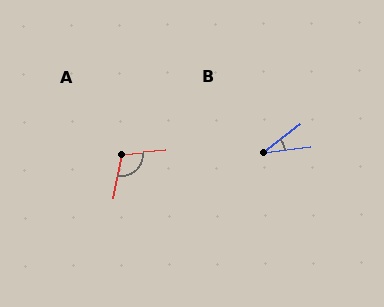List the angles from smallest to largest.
B (29°), A (106°).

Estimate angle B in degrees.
Approximately 29 degrees.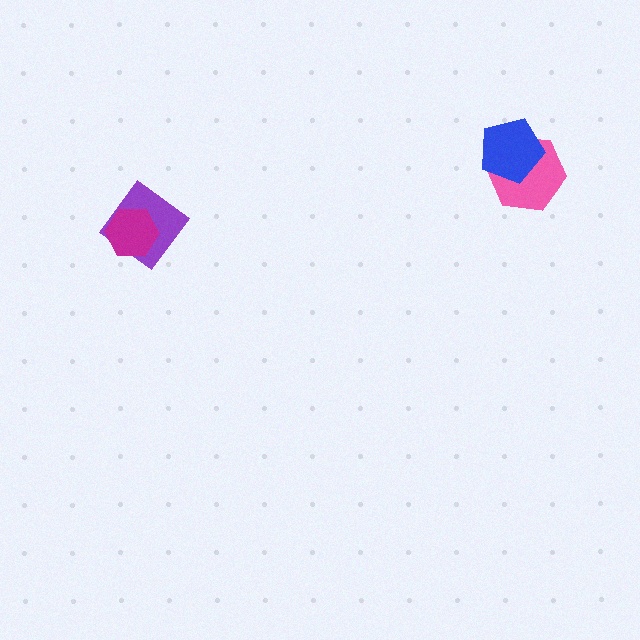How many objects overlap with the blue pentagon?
1 object overlaps with the blue pentagon.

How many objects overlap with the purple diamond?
1 object overlaps with the purple diamond.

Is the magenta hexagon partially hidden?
No, no other shape covers it.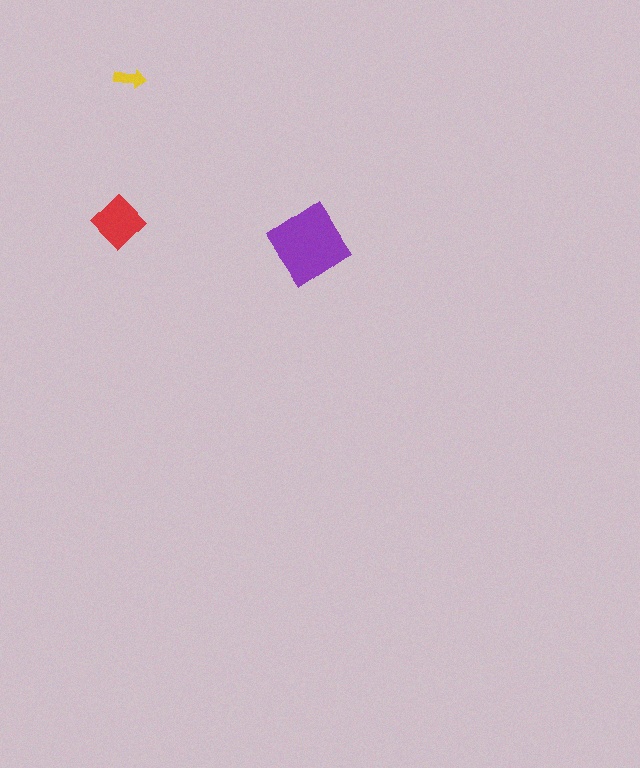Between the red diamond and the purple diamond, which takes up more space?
The purple diamond.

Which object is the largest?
The purple diamond.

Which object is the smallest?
The yellow arrow.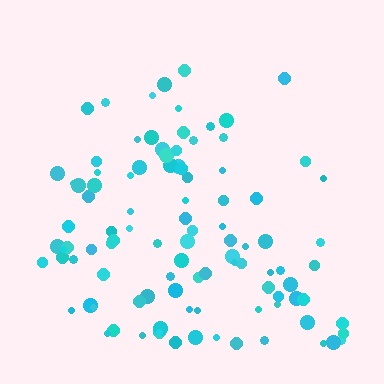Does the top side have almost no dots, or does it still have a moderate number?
Still a moderate number, just noticeably fewer than the bottom.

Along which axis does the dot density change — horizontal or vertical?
Vertical.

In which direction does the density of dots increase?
From top to bottom, with the bottom side densest.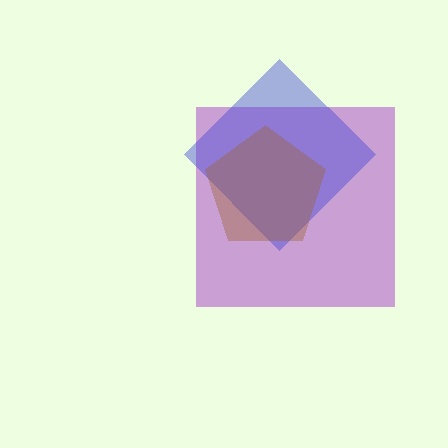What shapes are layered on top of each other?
The layered shapes are: a purple square, a blue diamond, a brown pentagon.